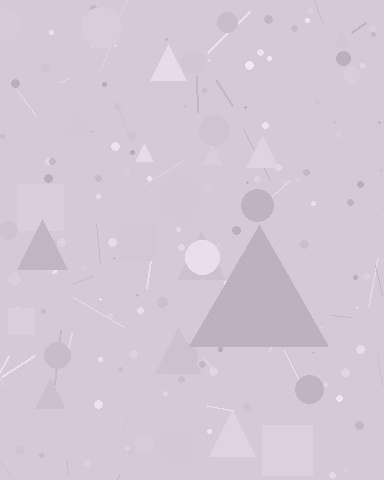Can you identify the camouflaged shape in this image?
The camouflaged shape is a triangle.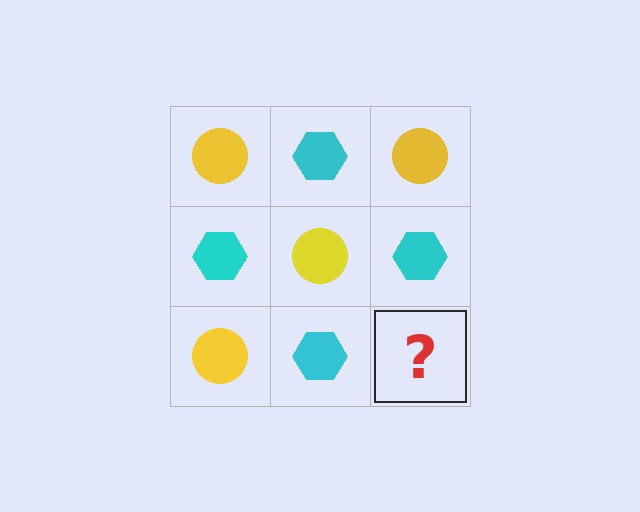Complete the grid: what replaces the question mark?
The question mark should be replaced with a yellow circle.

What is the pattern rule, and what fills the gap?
The rule is that it alternates yellow circle and cyan hexagon in a checkerboard pattern. The gap should be filled with a yellow circle.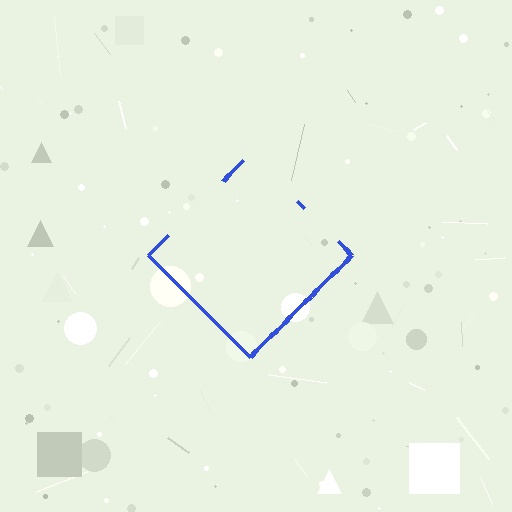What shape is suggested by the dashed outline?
The dashed outline suggests a diamond.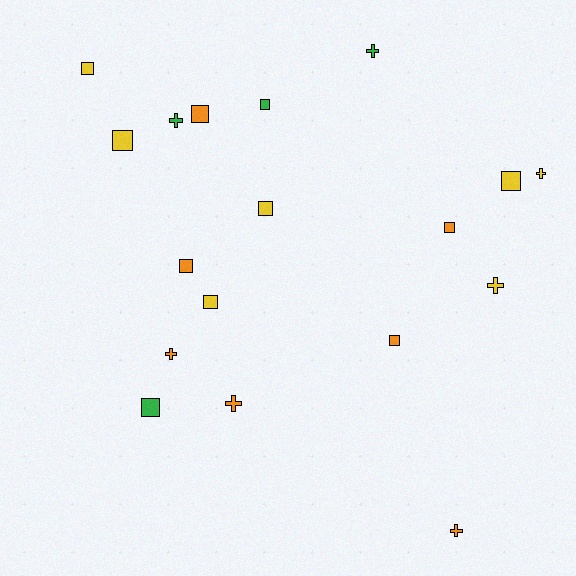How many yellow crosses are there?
There are 2 yellow crosses.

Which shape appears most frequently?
Square, with 11 objects.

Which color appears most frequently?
Orange, with 7 objects.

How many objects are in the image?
There are 18 objects.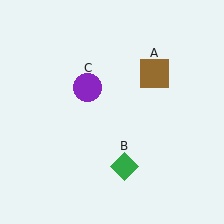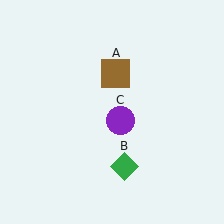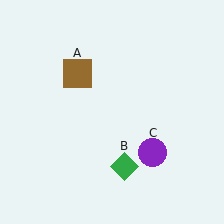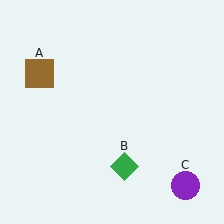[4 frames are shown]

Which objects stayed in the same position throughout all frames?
Green diamond (object B) remained stationary.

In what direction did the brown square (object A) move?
The brown square (object A) moved left.